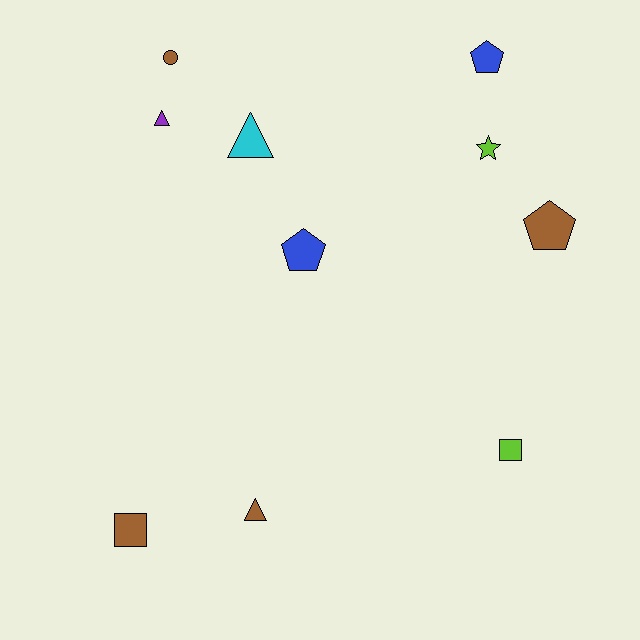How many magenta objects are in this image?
There are no magenta objects.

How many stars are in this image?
There is 1 star.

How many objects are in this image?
There are 10 objects.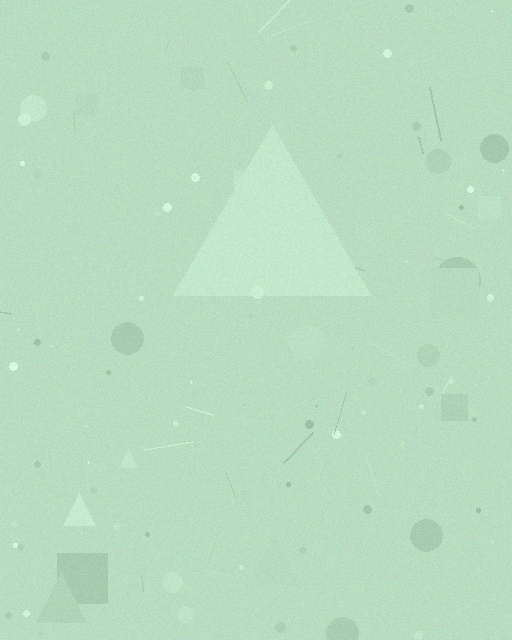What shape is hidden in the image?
A triangle is hidden in the image.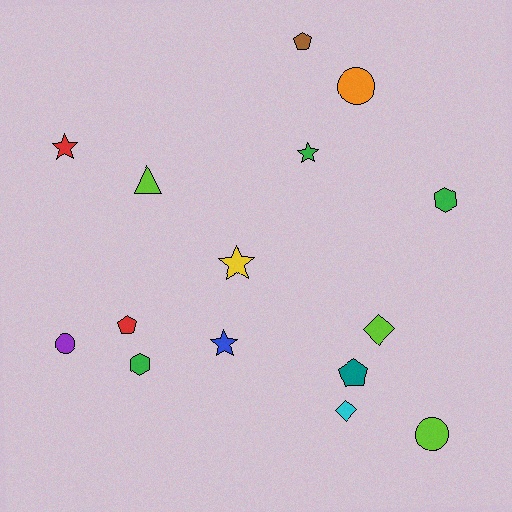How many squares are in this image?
There are no squares.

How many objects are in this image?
There are 15 objects.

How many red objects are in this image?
There are 2 red objects.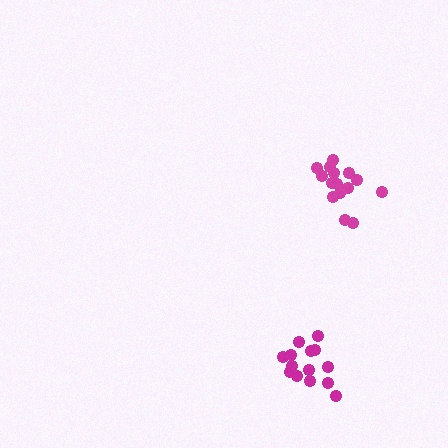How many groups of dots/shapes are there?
There are 2 groups.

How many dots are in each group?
Group 1: 14 dots, Group 2: 15 dots (29 total).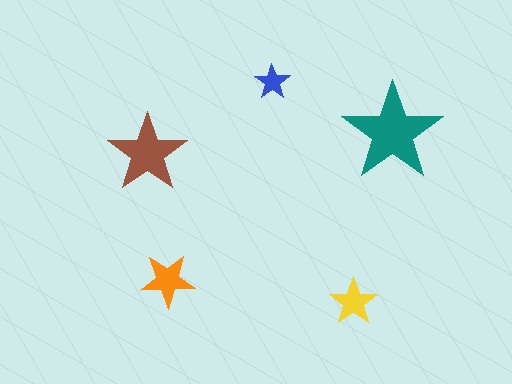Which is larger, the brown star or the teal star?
The teal one.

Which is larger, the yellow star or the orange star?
The orange one.